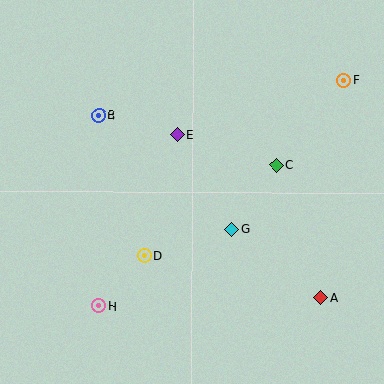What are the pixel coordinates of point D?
Point D is at (144, 255).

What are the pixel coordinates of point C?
Point C is at (277, 165).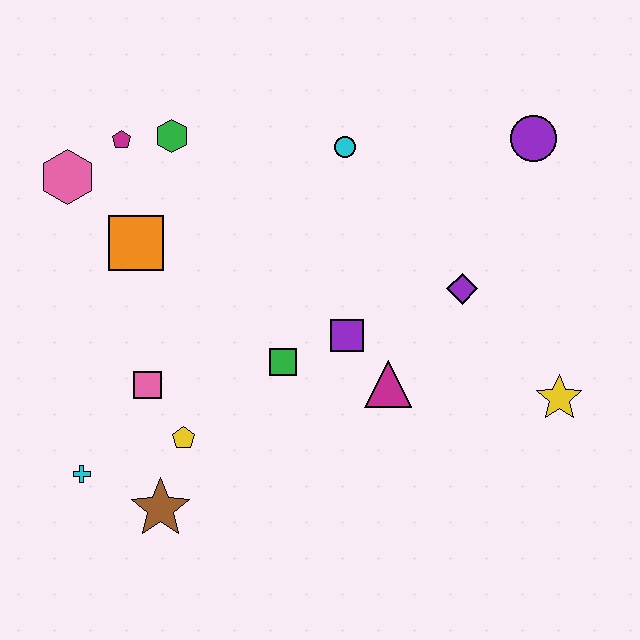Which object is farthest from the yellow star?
The pink hexagon is farthest from the yellow star.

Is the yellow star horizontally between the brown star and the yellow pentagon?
No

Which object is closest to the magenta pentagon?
The green hexagon is closest to the magenta pentagon.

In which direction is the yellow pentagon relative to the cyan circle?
The yellow pentagon is below the cyan circle.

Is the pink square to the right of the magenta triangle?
No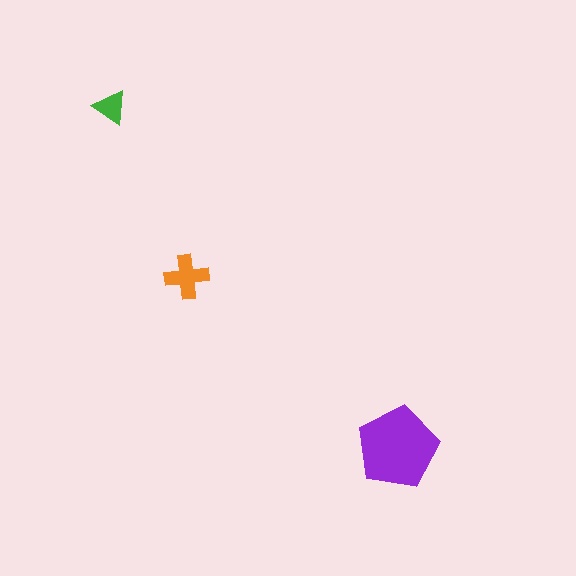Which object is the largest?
The purple pentagon.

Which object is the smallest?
The green triangle.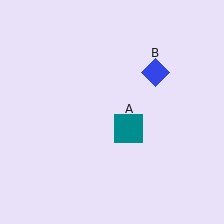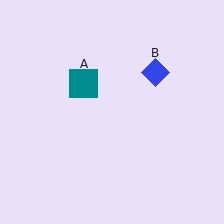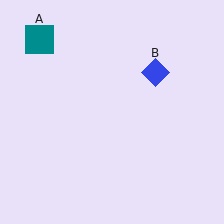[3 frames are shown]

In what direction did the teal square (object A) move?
The teal square (object A) moved up and to the left.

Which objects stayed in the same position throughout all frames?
Blue diamond (object B) remained stationary.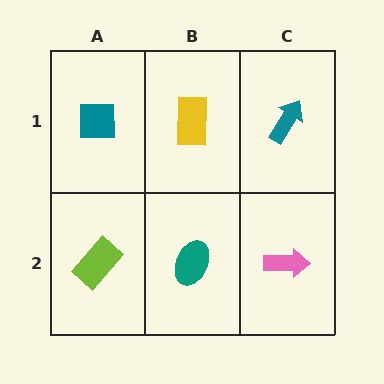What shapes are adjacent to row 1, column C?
A pink arrow (row 2, column C), a yellow rectangle (row 1, column B).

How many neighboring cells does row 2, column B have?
3.